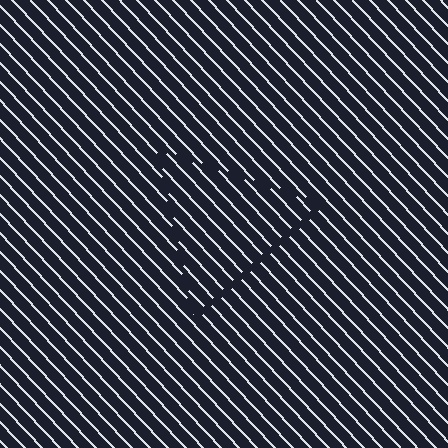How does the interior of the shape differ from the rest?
The interior of the shape contains the same grating, shifted by half a period — the contour is defined by the phase discontinuity where line-ends from the inner and outer gratings abut.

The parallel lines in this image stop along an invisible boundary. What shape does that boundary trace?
An illusory triangle. The interior of the shape contains the same grating, shifted by half a period — the contour is defined by the phase discontinuity where line-ends from the inner and outer gratings abut.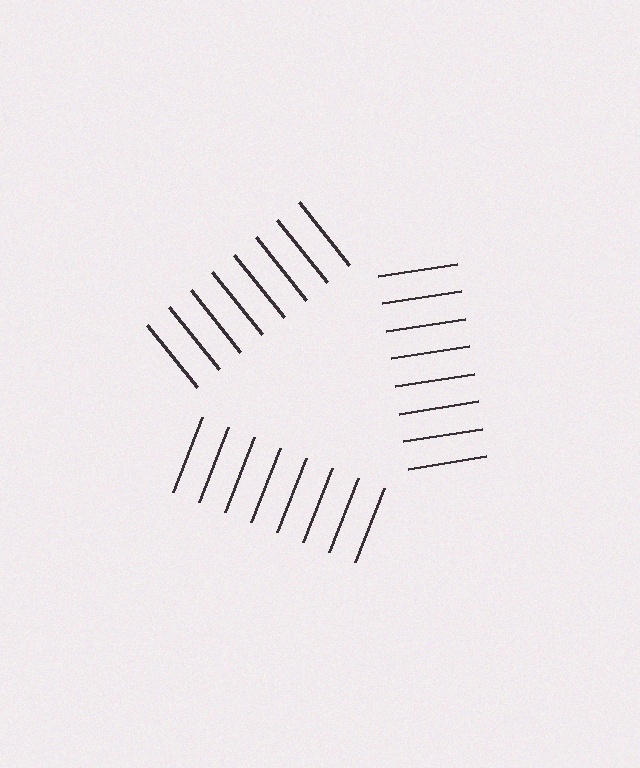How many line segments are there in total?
24 — 8 along each of the 3 edges.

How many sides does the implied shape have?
3 sides — the line-ends trace a triangle.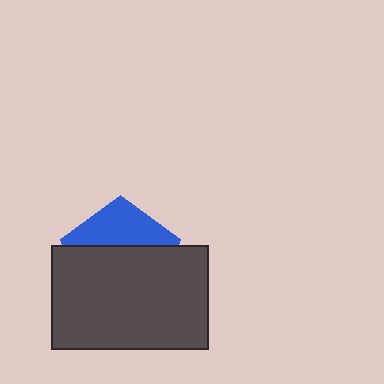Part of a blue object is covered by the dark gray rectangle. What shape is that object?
It is a pentagon.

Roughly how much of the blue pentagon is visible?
A small part of it is visible (roughly 36%).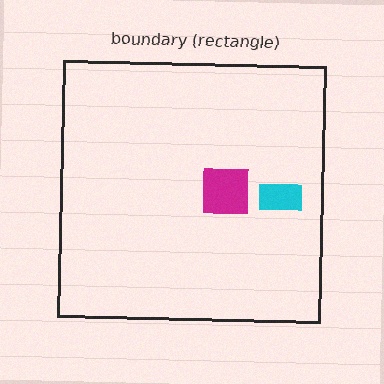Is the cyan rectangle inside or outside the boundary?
Inside.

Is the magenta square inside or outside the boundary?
Inside.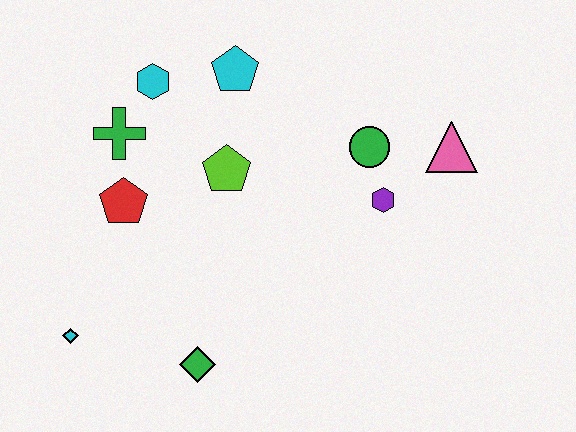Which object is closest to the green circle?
The purple hexagon is closest to the green circle.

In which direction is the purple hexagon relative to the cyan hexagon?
The purple hexagon is to the right of the cyan hexagon.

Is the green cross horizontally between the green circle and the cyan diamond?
Yes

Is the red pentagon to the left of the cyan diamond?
No